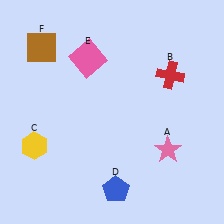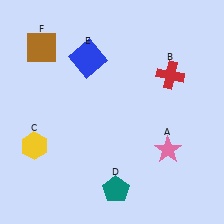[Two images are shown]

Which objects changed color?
D changed from blue to teal. E changed from pink to blue.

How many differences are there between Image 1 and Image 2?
There are 2 differences between the two images.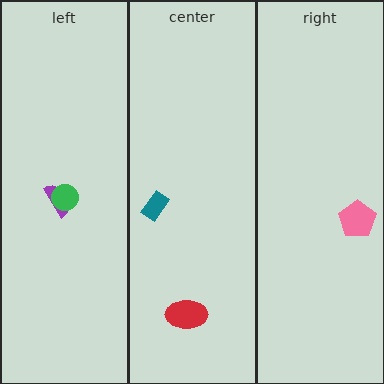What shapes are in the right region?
The pink pentagon.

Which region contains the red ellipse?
The center region.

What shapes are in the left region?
The purple semicircle, the green circle.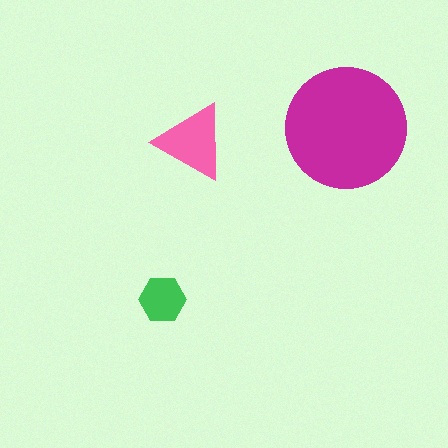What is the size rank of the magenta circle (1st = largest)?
1st.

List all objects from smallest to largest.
The green hexagon, the pink triangle, the magenta circle.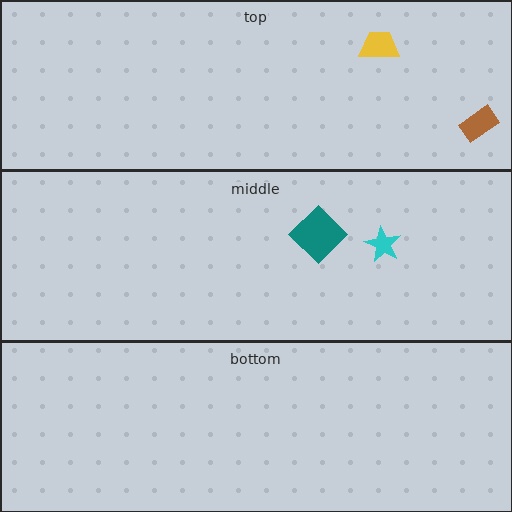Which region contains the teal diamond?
The middle region.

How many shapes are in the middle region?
2.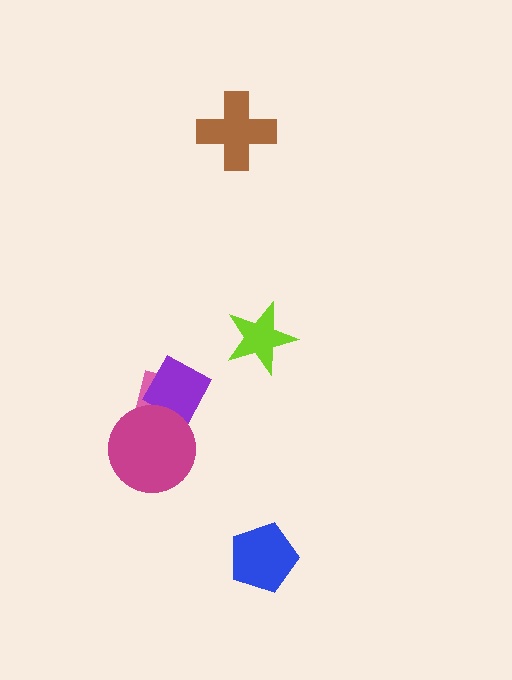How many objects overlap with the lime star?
0 objects overlap with the lime star.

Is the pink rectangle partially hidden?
Yes, it is partially covered by another shape.